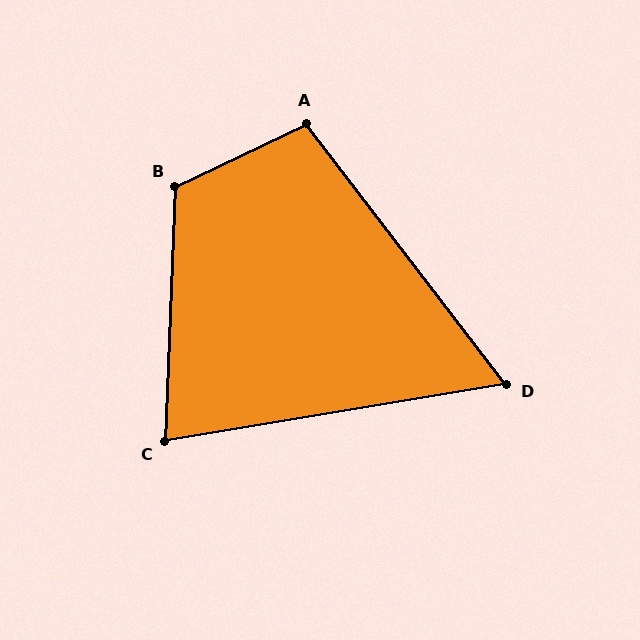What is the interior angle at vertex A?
Approximately 102 degrees (obtuse).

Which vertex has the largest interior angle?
B, at approximately 118 degrees.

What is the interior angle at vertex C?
Approximately 78 degrees (acute).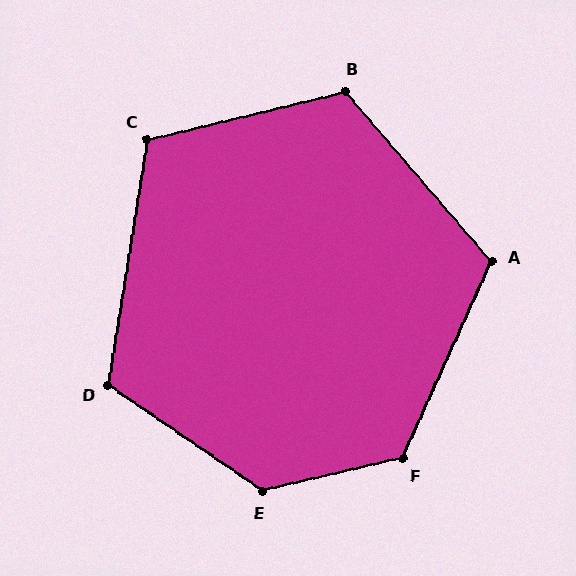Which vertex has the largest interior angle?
E, at approximately 132 degrees.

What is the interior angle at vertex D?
Approximately 115 degrees (obtuse).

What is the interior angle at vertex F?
Approximately 128 degrees (obtuse).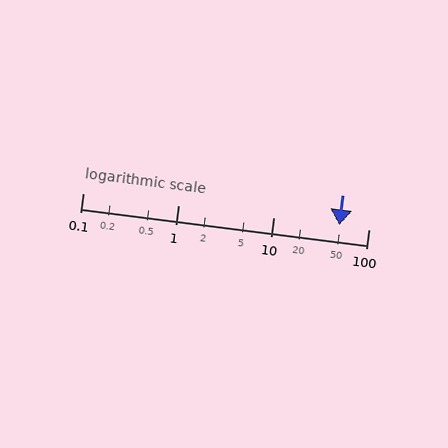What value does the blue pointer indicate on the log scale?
The pointer indicates approximately 49.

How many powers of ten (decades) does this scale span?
The scale spans 3 decades, from 0.1 to 100.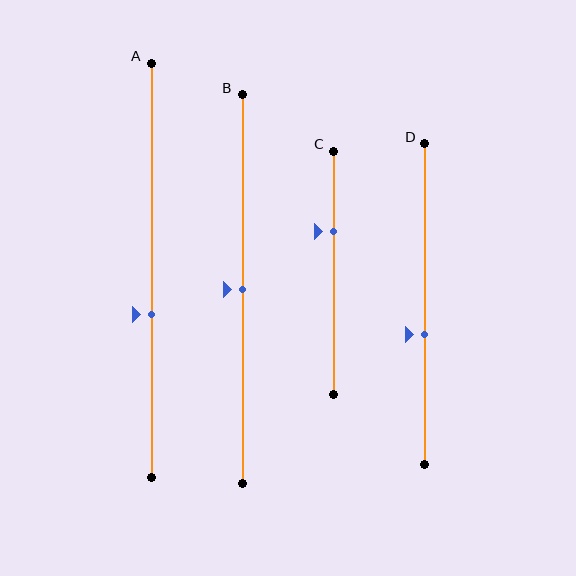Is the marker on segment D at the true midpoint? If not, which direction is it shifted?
No, the marker on segment D is shifted downward by about 9% of the segment length.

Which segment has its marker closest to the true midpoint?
Segment B has its marker closest to the true midpoint.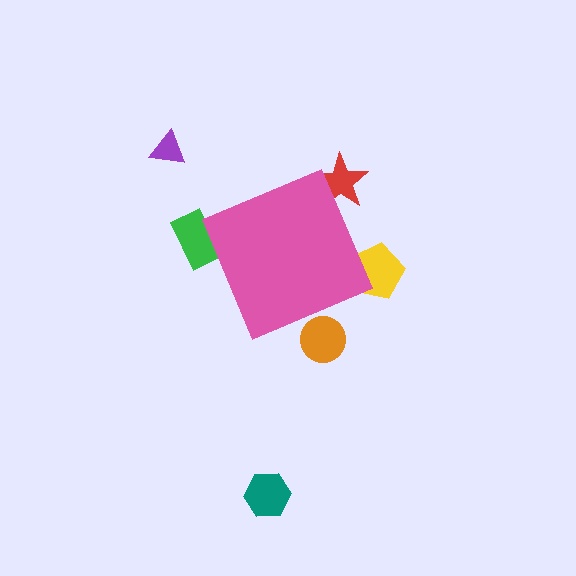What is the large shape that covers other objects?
A pink diamond.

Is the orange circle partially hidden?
Yes, the orange circle is partially hidden behind the pink diamond.